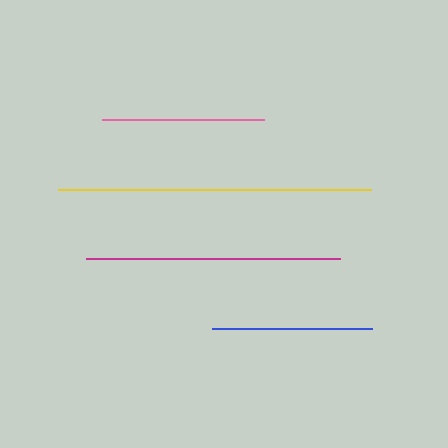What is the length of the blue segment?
The blue segment is approximately 160 pixels long.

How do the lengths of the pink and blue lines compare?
The pink and blue lines are approximately the same length.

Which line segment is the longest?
The yellow line is the longest at approximately 312 pixels.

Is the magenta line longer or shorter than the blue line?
The magenta line is longer than the blue line.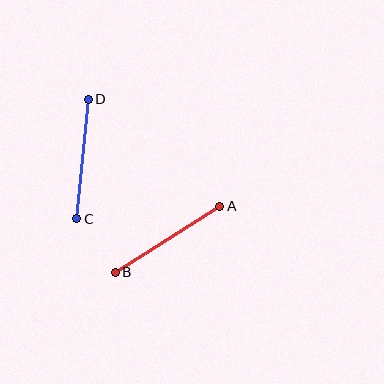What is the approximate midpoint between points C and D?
The midpoint is at approximately (83, 159) pixels.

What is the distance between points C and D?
The distance is approximately 120 pixels.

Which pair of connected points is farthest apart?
Points A and B are farthest apart.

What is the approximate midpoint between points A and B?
The midpoint is at approximately (168, 239) pixels.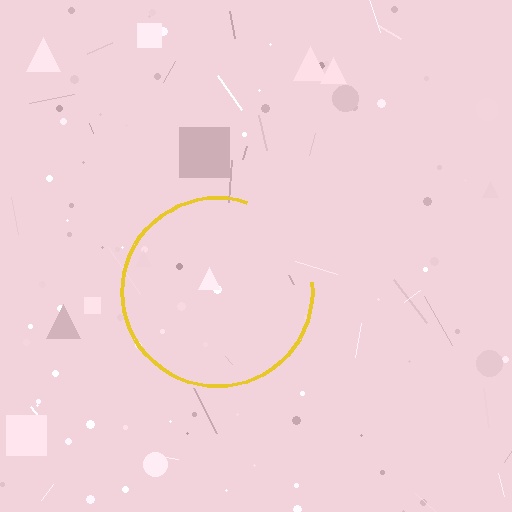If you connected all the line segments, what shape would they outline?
They would outline a circle.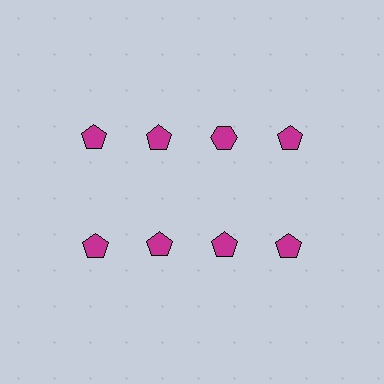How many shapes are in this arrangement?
There are 8 shapes arranged in a grid pattern.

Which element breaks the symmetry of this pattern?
The magenta hexagon in the top row, center column breaks the symmetry. All other shapes are magenta pentagons.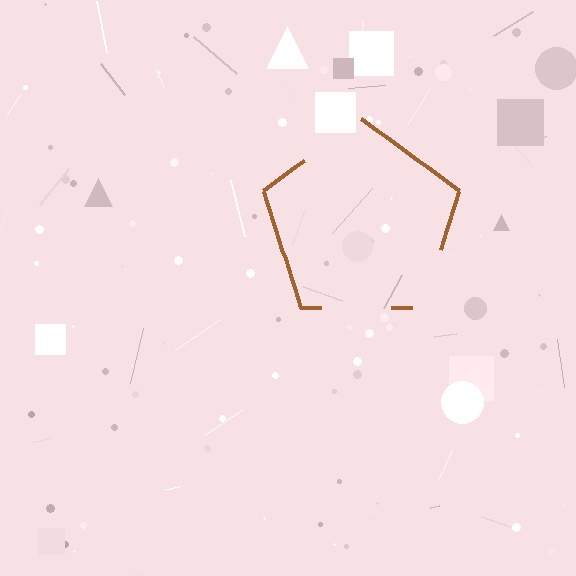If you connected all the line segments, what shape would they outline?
They would outline a pentagon.